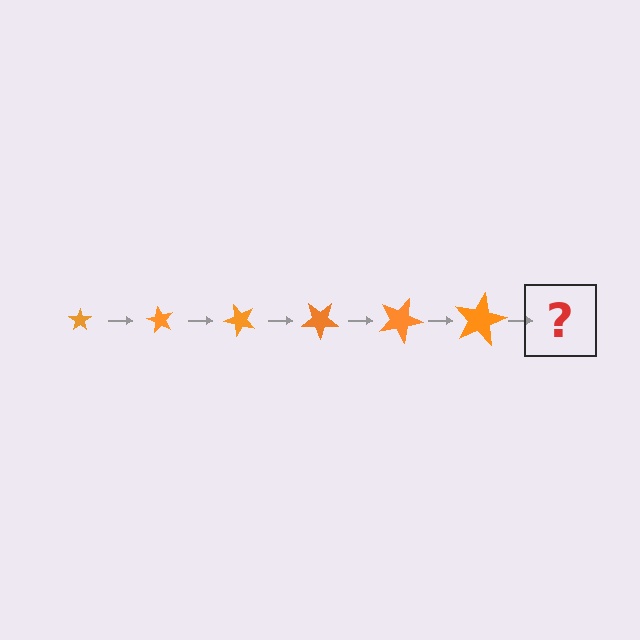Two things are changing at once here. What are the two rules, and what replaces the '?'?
The two rules are that the star grows larger each step and it rotates 60 degrees each step. The '?' should be a star, larger than the previous one and rotated 360 degrees from the start.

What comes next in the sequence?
The next element should be a star, larger than the previous one and rotated 360 degrees from the start.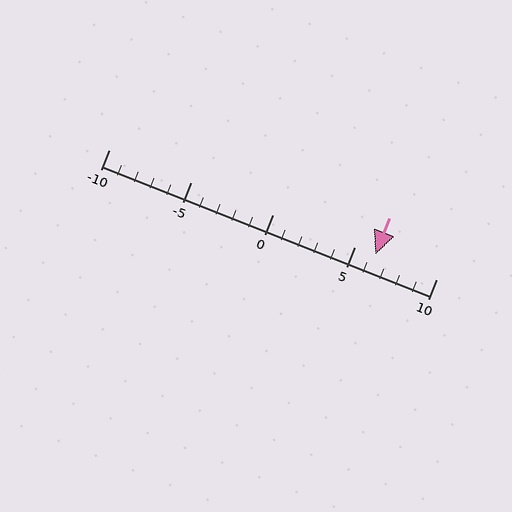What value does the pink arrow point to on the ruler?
The pink arrow points to approximately 6.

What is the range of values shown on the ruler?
The ruler shows values from -10 to 10.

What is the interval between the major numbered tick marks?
The major tick marks are spaced 5 units apart.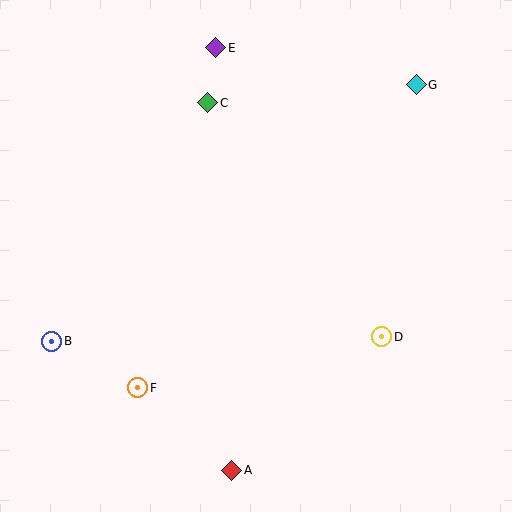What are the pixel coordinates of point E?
Point E is at (216, 48).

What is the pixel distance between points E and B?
The distance between E and B is 336 pixels.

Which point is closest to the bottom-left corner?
Point B is closest to the bottom-left corner.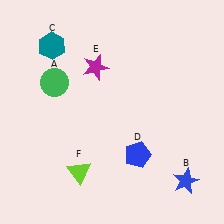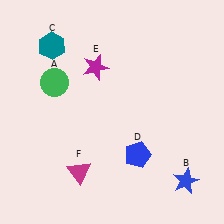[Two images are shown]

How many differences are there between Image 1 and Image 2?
There is 1 difference between the two images.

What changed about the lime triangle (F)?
In Image 1, F is lime. In Image 2, it changed to magenta.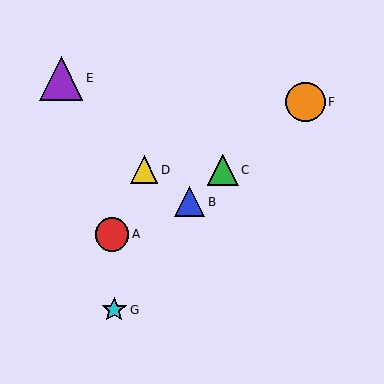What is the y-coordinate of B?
Object B is at y≈202.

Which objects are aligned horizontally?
Objects C, D are aligned horizontally.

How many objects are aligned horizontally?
2 objects (C, D) are aligned horizontally.